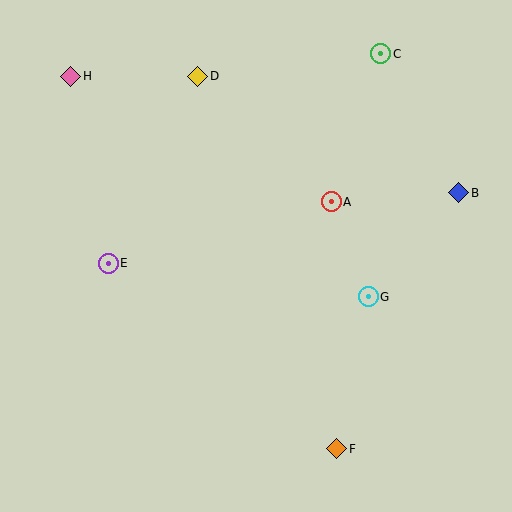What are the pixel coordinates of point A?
Point A is at (331, 202).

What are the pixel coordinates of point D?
Point D is at (198, 76).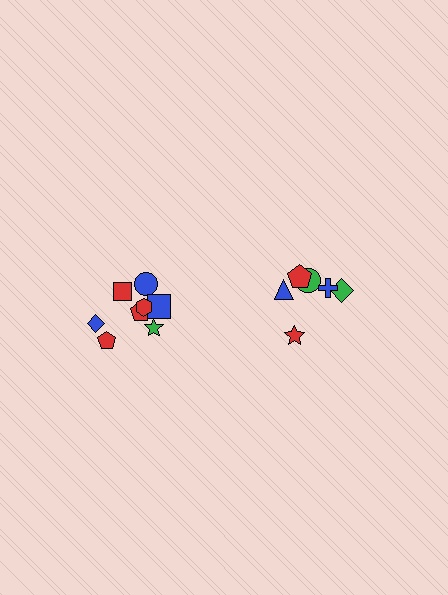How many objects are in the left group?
There are 8 objects.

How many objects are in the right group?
There are 6 objects.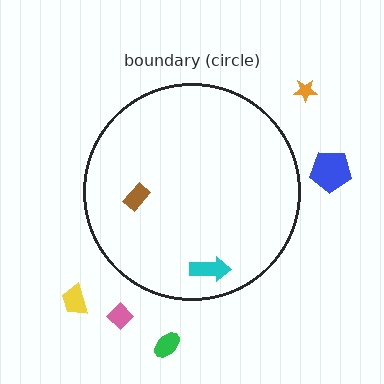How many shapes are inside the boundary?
2 inside, 5 outside.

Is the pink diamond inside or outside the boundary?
Outside.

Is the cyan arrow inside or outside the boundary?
Inside.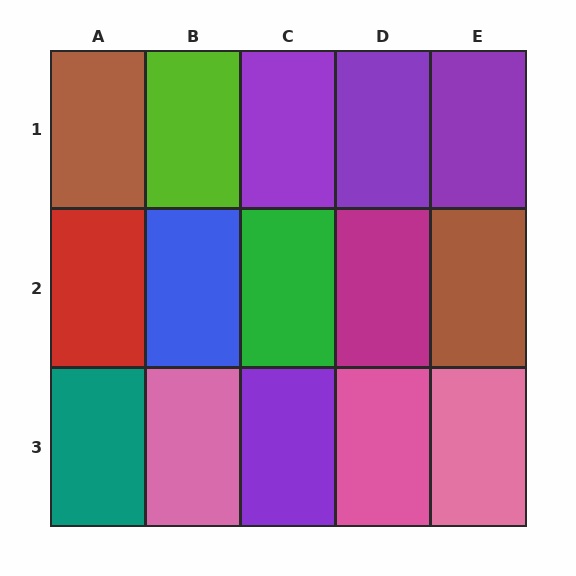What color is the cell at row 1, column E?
Purple.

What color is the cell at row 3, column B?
Pink.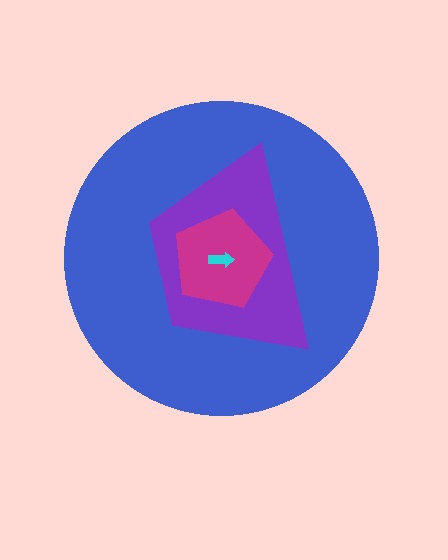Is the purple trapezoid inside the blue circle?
Yes.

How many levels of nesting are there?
4.